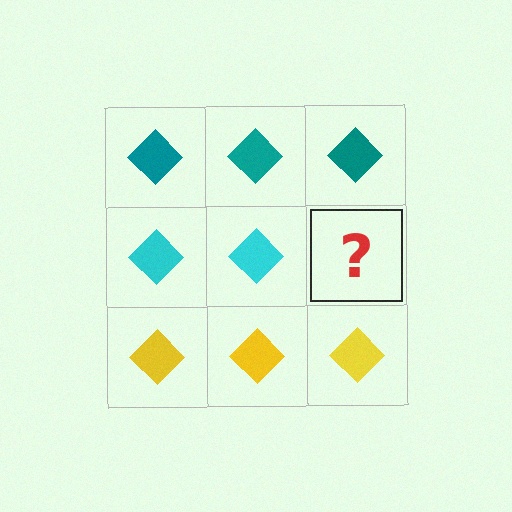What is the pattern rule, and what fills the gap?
The rule is that each row has a consistent color. The gap should be filled with a cyan diamond.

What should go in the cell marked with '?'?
The missing cell should contain a cyan diamond.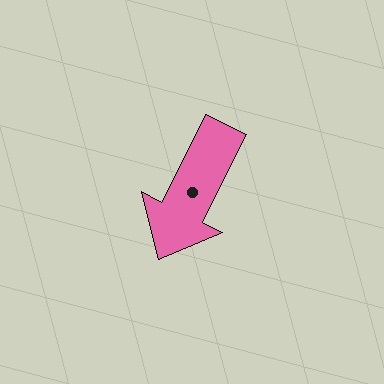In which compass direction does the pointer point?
Southwest.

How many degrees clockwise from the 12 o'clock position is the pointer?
Approximately 207 degrees.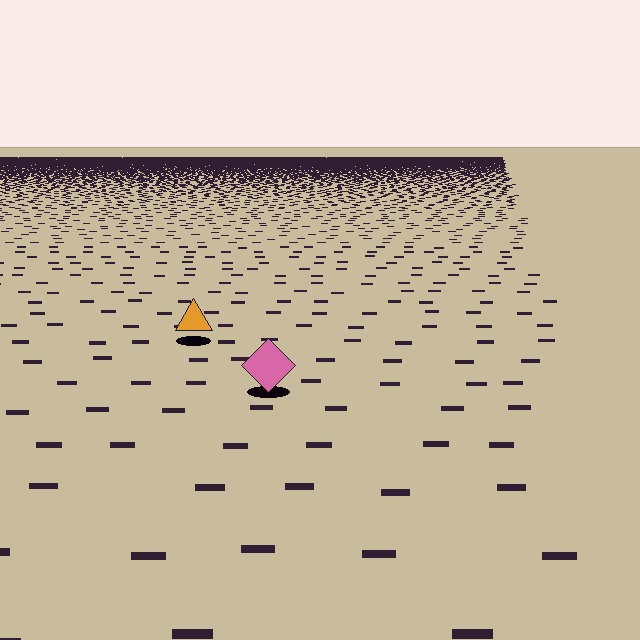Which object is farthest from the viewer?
The orange triangle is farthest from the viewer. It appears smaller and the ground texture around it is denser.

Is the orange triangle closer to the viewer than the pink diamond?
No. The pink diamond is closer — you can tell from the texture gradient: the ground texture is coarser near it.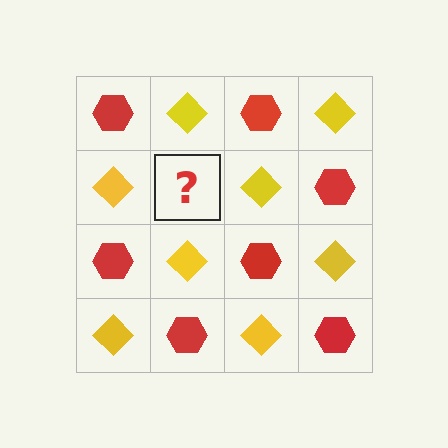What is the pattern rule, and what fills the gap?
The rule is that it alternates red hexagon and yellow diamond in a checkerboard pattern. The gap should be filled with a red hexagon.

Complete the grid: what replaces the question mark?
The question mark should be replaced with a red hexagon.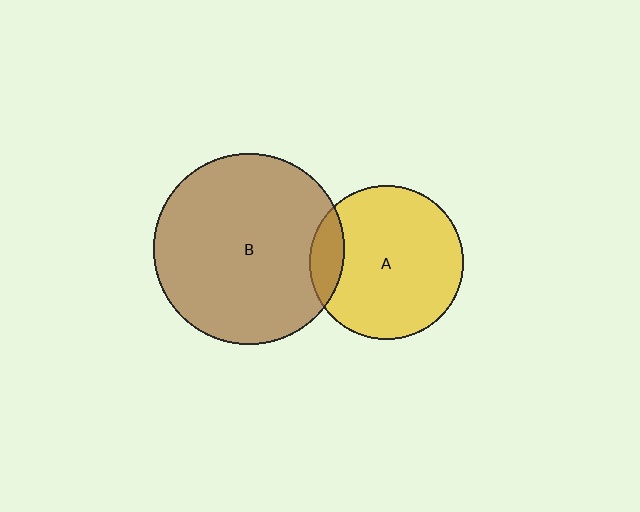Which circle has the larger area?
Circle B (brown).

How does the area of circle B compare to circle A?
Approximately 1.5 times.